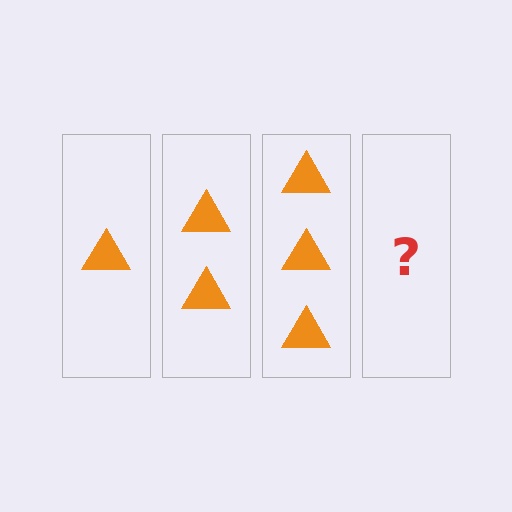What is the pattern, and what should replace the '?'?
The pattern is that each step adds one more triangle. The '?' should be 4 triangles.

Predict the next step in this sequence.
The next step is 4 triangles.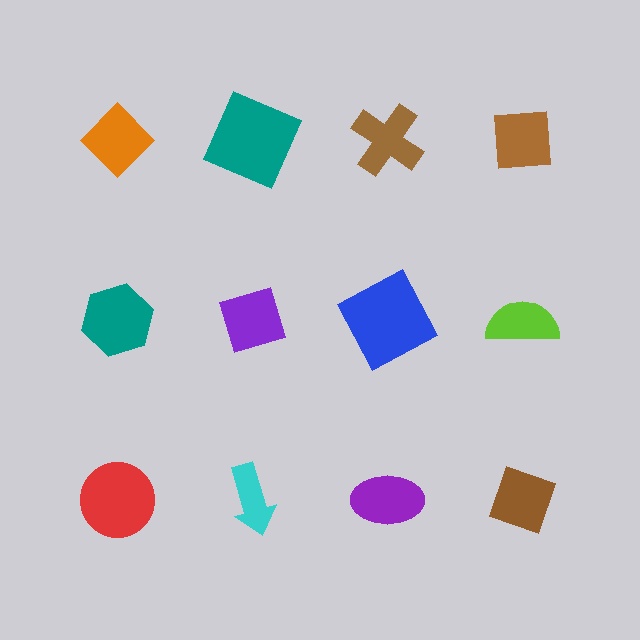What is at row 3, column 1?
A red circle.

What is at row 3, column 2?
A cyan arrow.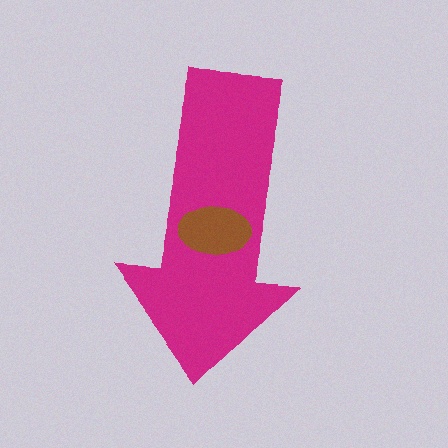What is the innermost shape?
The brown ellipse.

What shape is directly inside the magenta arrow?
The brown ellipse.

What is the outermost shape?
The magenta arrow.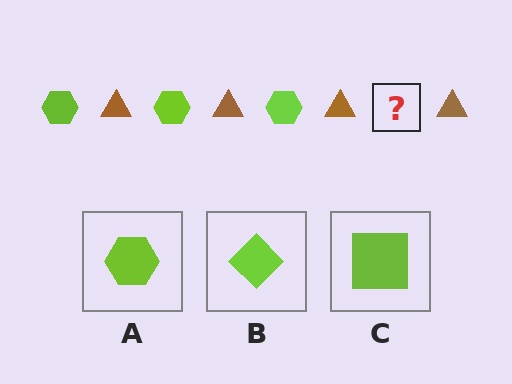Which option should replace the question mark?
Option A.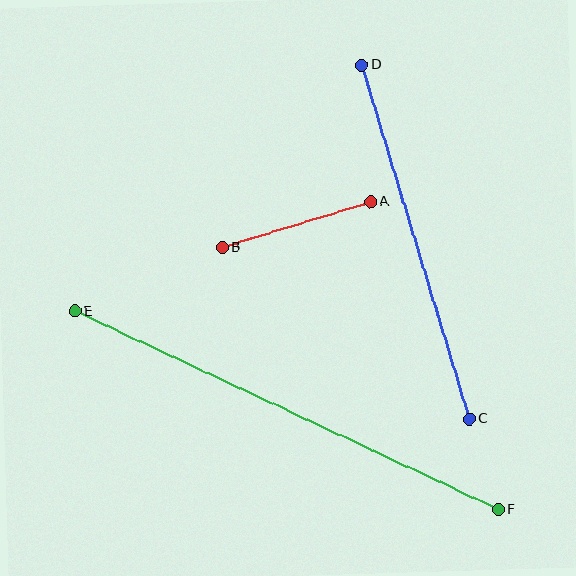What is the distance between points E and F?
The distance is approximately 467 pixels.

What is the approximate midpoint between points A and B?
The midpoint is at approximately (296, 224) pixels.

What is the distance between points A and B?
The distance is approximately 156 pixels.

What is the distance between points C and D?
The distance is approximately 370 pixels.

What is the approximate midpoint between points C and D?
The midpoint is at approximately (416, 242) pixels.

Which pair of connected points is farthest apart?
Points E and F are farthest apart.